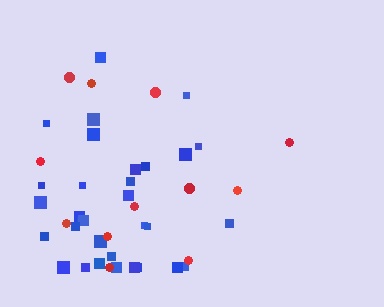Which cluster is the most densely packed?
Blue.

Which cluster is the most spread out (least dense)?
Red.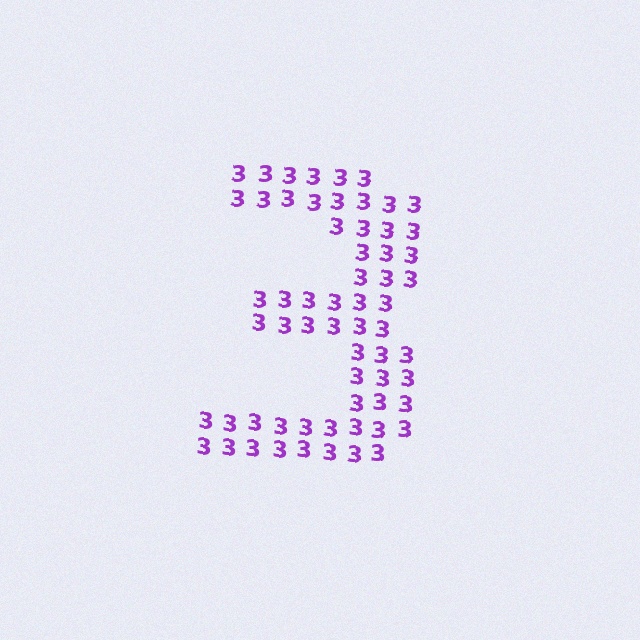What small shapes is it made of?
It is made of small digit 3's.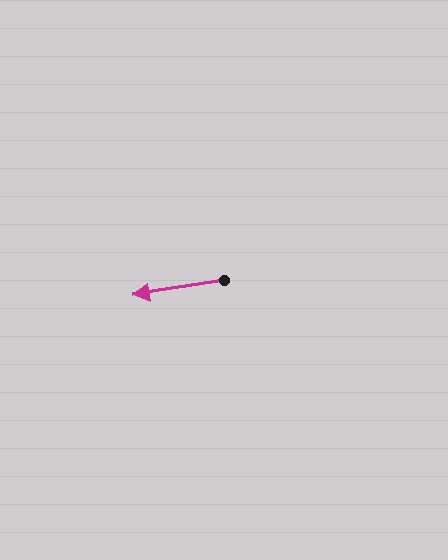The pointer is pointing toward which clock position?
Roughly 9 o'clock.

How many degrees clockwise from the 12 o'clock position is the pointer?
Approximately 261 degrees.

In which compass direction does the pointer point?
West.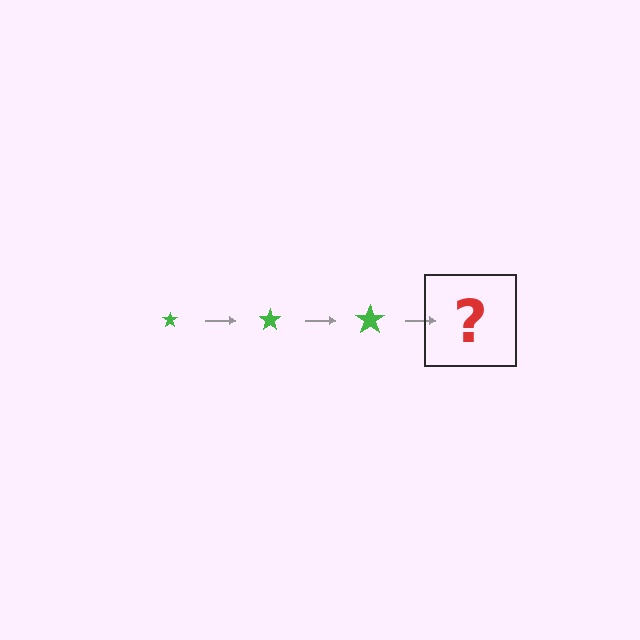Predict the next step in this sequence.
The next step is a green star, larger than the previous one.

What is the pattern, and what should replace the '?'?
The pattern is that the star gets progressively larger each step. The '?' should be a green star, larger than the previous one.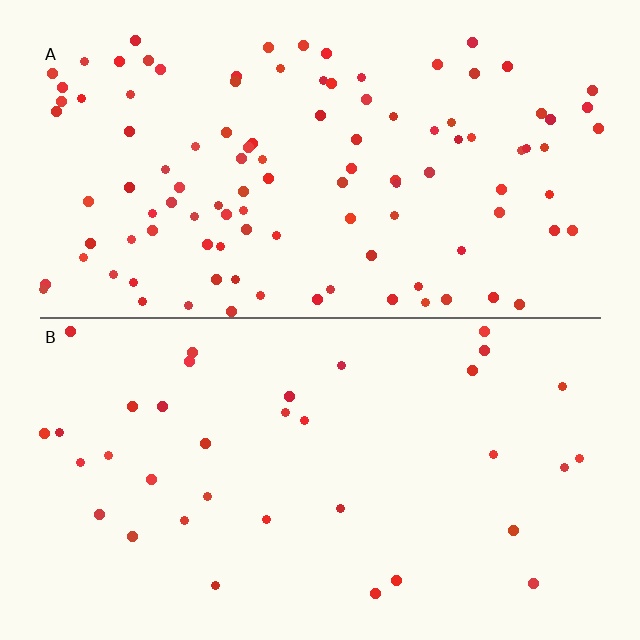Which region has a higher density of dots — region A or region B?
A (the top).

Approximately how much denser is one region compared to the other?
Approximately 3.0× — region A over region B.